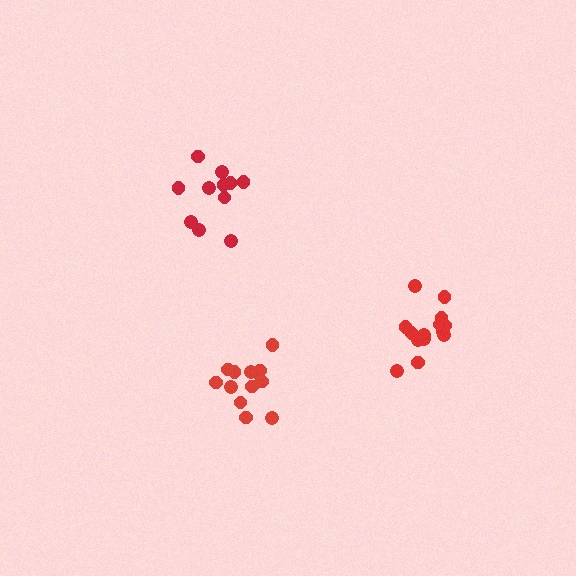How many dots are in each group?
Group 1: 11 dots, Group 2: 13 dots, Group 3: 14 dots (38 total).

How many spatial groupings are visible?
There are 3 spatial groupings.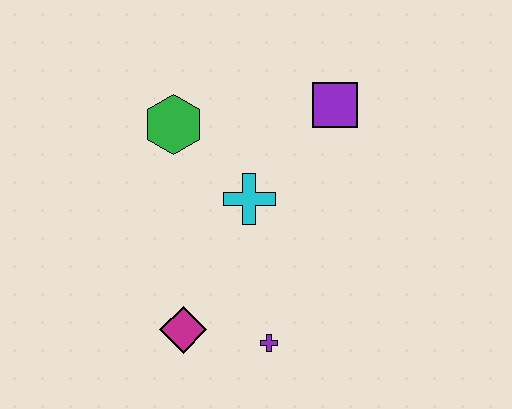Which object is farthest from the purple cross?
The purple square is farthest from the purple cross.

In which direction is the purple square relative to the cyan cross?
The purple square is above the cyan cross.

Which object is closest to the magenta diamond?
The purple cross is closest to the magenta diamond.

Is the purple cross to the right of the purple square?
No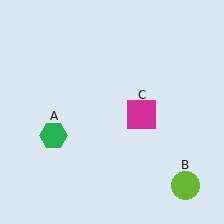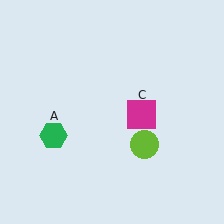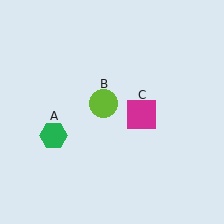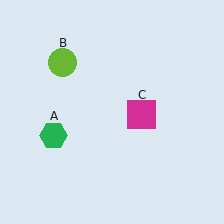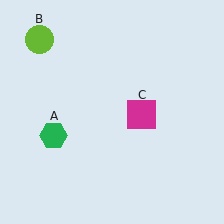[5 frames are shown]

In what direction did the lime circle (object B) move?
The lime circle (object B) moved up and to the left.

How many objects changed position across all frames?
1 object changed position: lime circle (object B).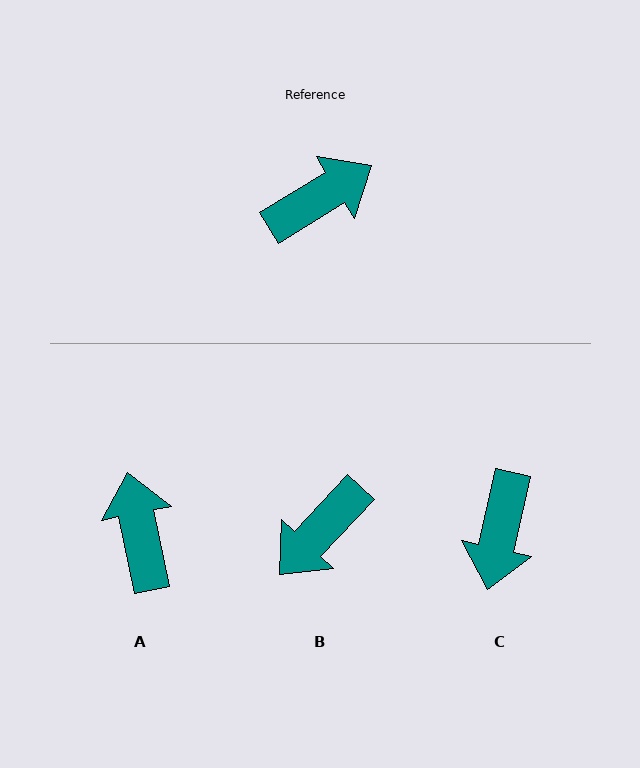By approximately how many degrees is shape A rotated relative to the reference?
Approximately 70 degrees counter-clockwise.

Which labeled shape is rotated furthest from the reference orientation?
B, about 165 degrees away.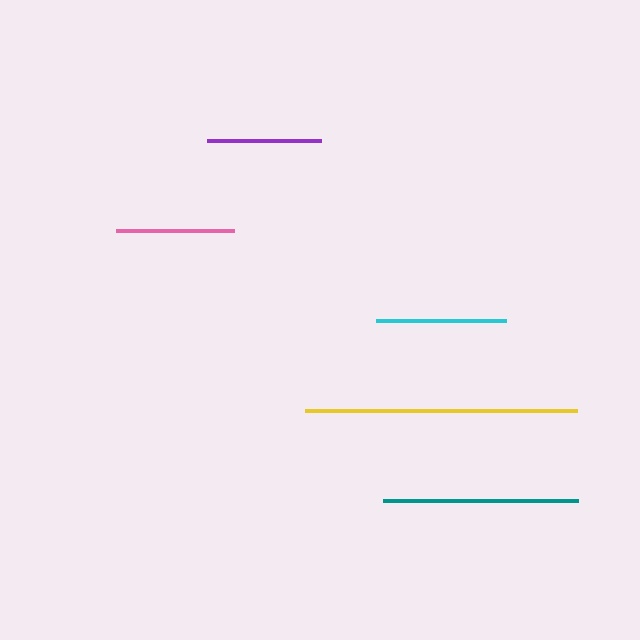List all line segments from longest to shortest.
From longest to shortest: yellow, teal, cyan, pink, purple.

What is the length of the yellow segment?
The yellow segment is approximately 272 pixels long.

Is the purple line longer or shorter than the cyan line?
The cyan line is longer than the purple line.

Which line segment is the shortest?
The purple line is the shortest at approximately 114 pixels.